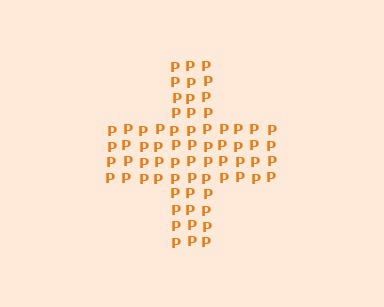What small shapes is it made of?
It is made of small letter P's.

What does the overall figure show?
The overall figure shows a cross.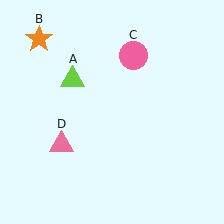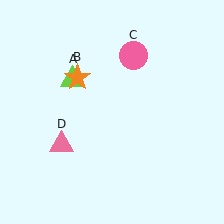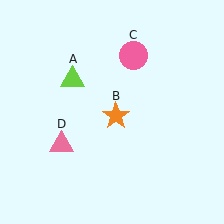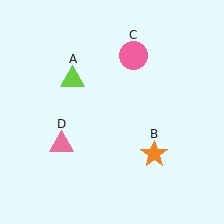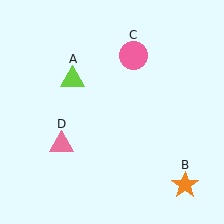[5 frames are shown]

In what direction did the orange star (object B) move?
The orange star (object B) moved down and to the right.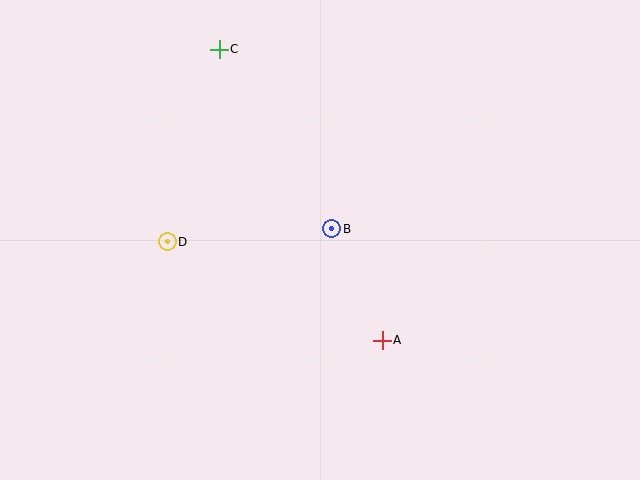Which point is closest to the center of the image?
Point B at (332, 229) is closest to the center.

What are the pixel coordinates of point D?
Point D is at (167, 242).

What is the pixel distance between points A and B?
The distance between A and B is 122 pixels.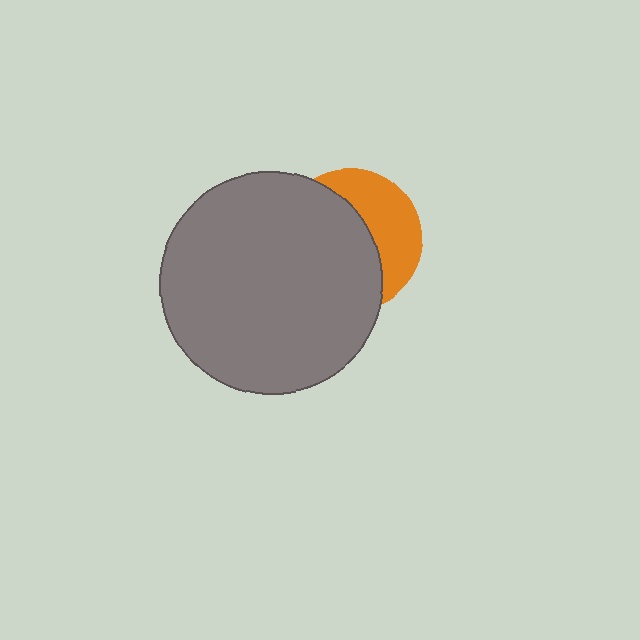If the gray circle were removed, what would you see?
You would see the complete orange circle.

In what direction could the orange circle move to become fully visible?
The orange circle could move right. That would shift it out from behind the gray circle entirely.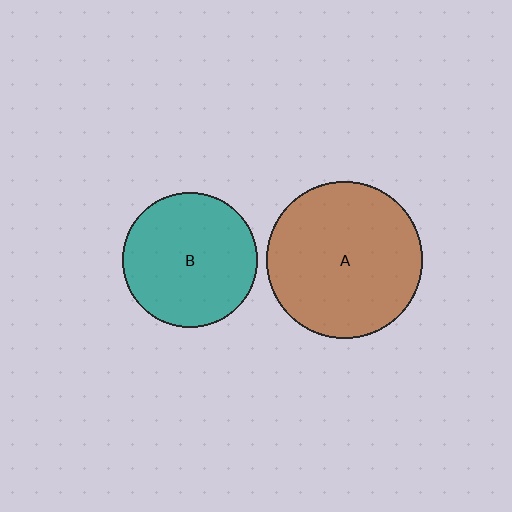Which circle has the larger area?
Circle A (brown).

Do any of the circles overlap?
No, none of the circles overlap.